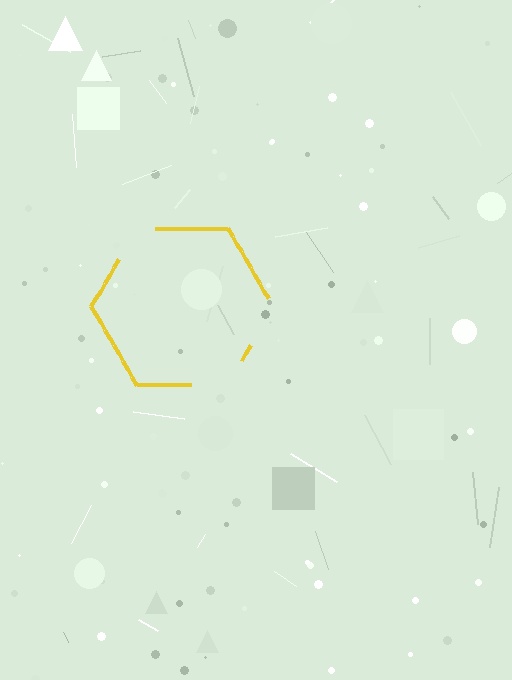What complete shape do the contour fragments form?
The contour fragments form a hexagon.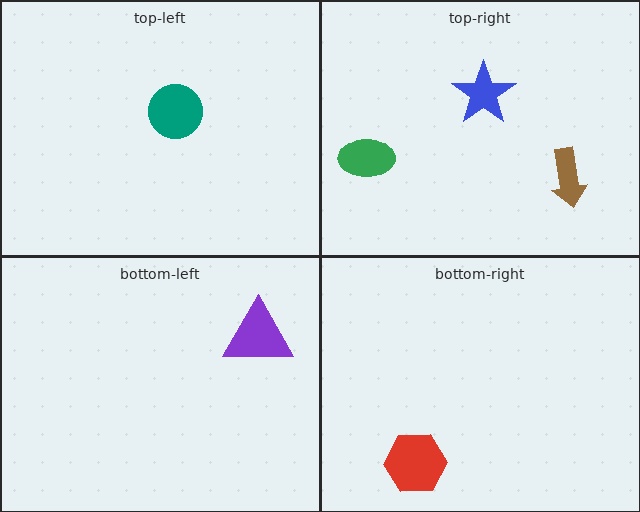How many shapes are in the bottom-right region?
1.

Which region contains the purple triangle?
The bottom-left region.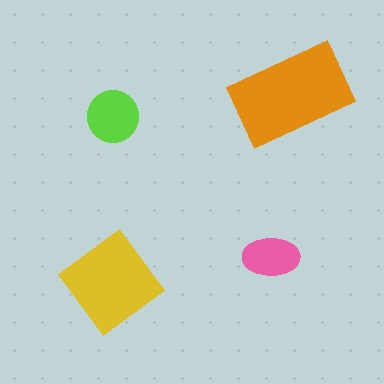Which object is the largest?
The orange rectangle.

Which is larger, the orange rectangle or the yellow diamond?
The orange rectangle.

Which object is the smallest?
The pink ellipse.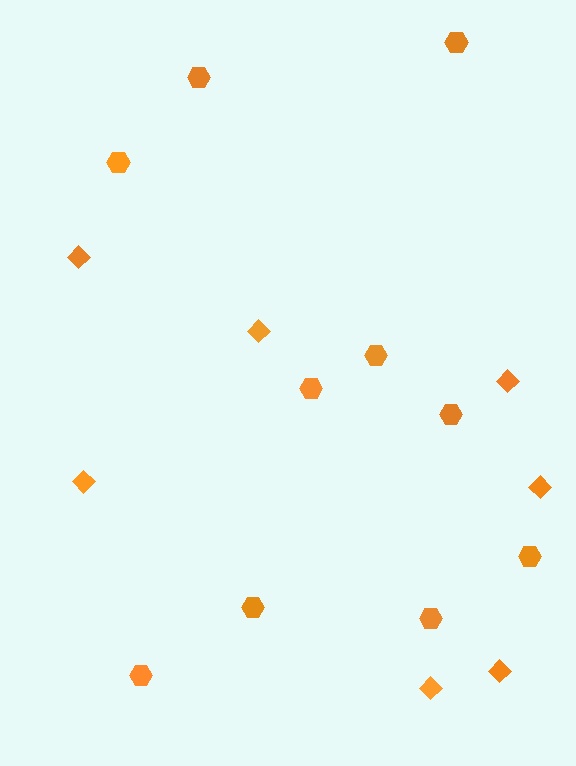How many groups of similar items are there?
There are 2 groups: one group of hexagons (10) and one group of diamonds (7).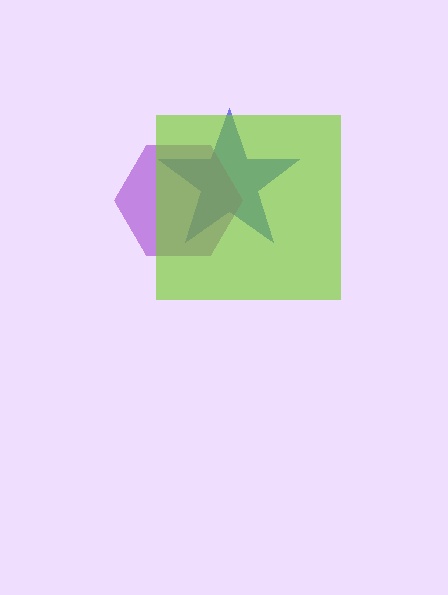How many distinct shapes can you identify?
There are 3 distinct shapes: a blue star, a purple hexagon, a lime square.